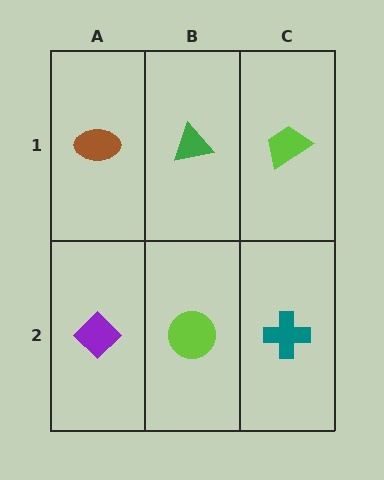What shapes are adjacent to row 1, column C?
A teal cross (row 2, column C), a green triangle (row 1, column B).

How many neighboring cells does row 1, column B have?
3.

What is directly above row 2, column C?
A lime trapezoid.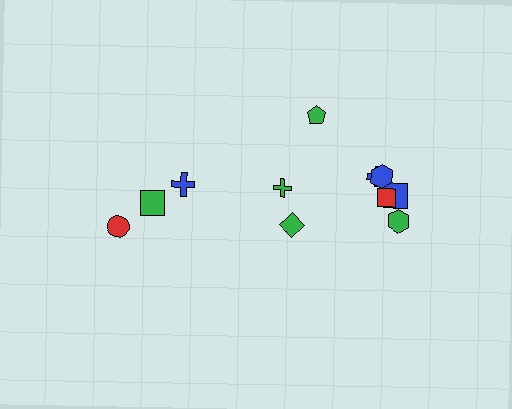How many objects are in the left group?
There are 3 objects.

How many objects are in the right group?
There are 8 objects.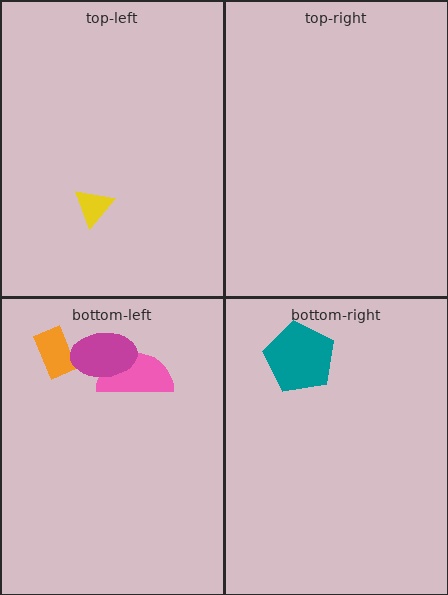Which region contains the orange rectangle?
The bottom-left region.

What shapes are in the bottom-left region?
The orange rectangle, the pink semicircle, the magenta ellipse.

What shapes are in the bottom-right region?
The teal pentagon.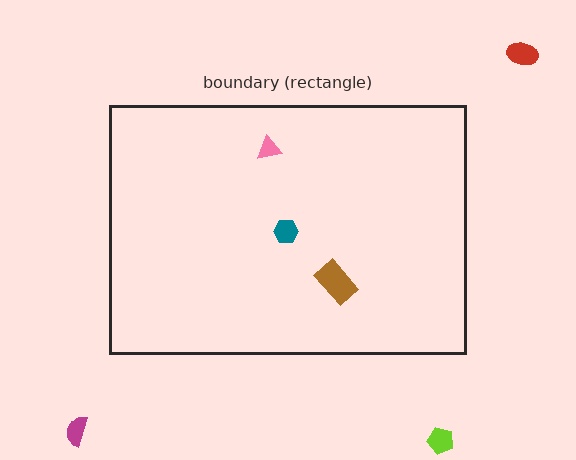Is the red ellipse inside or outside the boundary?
Outside.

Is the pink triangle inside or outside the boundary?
Inside.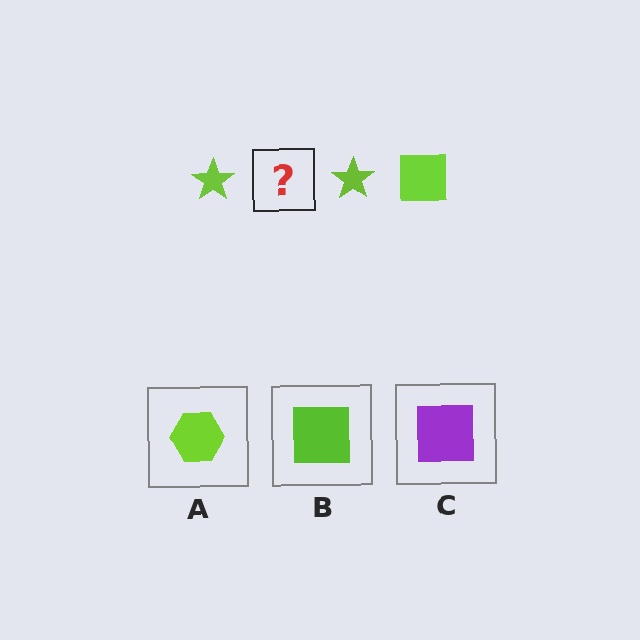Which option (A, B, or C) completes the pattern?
B.